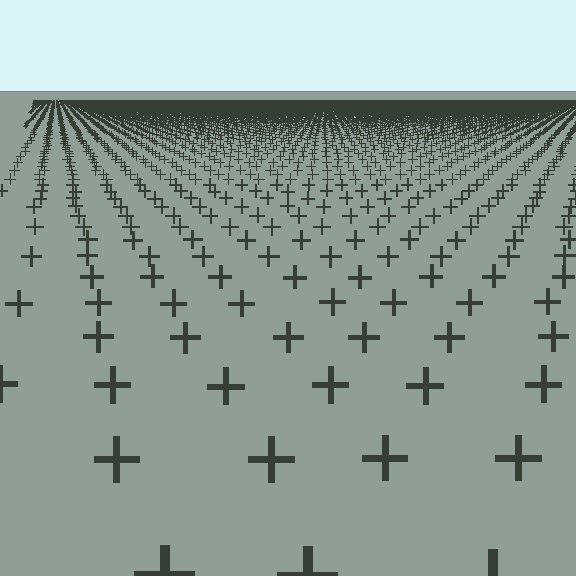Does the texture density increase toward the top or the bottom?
Density increases toward the top.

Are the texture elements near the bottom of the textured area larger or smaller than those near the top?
Larger. Near the bottom, elements are closer to the viewer and appear at a bigger on-screen size.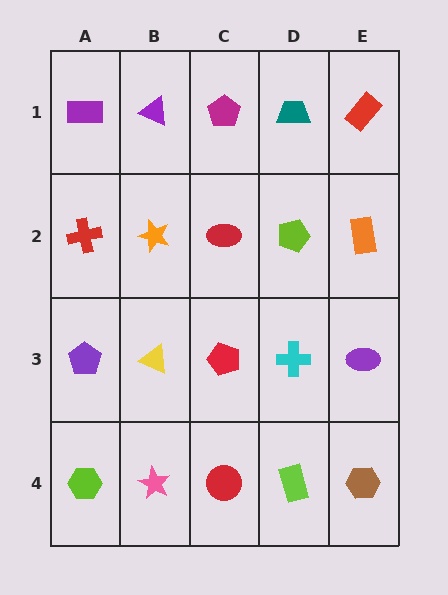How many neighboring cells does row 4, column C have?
3.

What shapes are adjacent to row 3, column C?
A red ellipse (row 2, column C), a red circle (row 4, column C), a yellow triangle (row 3, column B), a cyan cross (row 3, column D).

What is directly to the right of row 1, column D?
A red rectangle.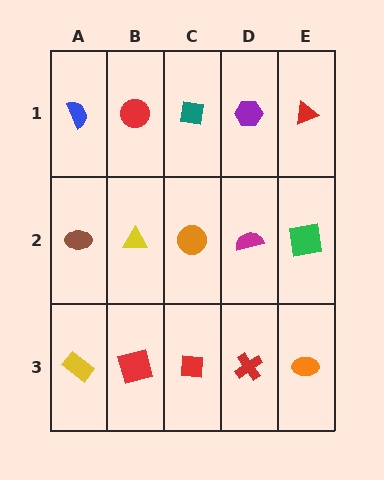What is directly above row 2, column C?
A teal square.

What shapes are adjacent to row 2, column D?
A purple hexagon (row 1, column D), a red cross (row 3, column D), an orange circle (row 2, column C), a green square (row 2, column E).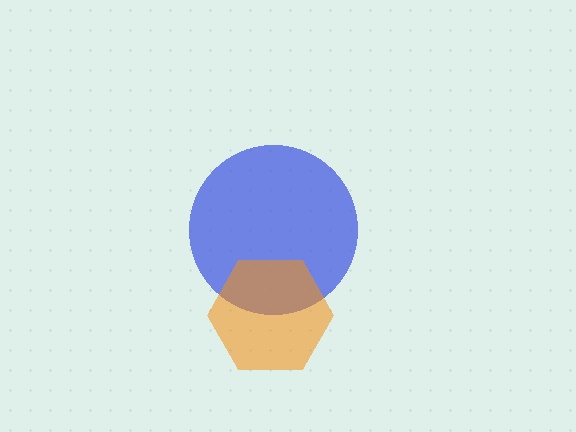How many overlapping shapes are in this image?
There are 2 overlapping shapes in the image.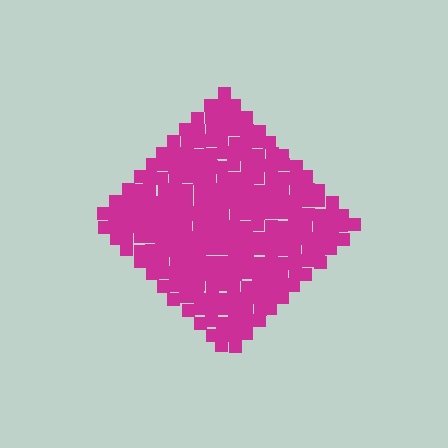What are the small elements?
The small elements are squares.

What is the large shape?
The large shape is a diamond.